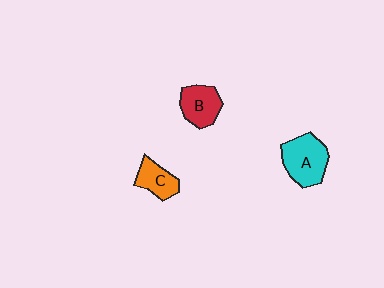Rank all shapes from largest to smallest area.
From largest to smallest: A (cyan), B (red), C (orange).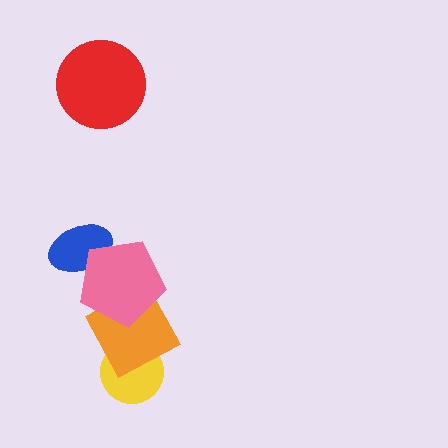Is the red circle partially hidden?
No, no other shape covers it.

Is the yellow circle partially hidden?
Yes, it is partially covered by another shape.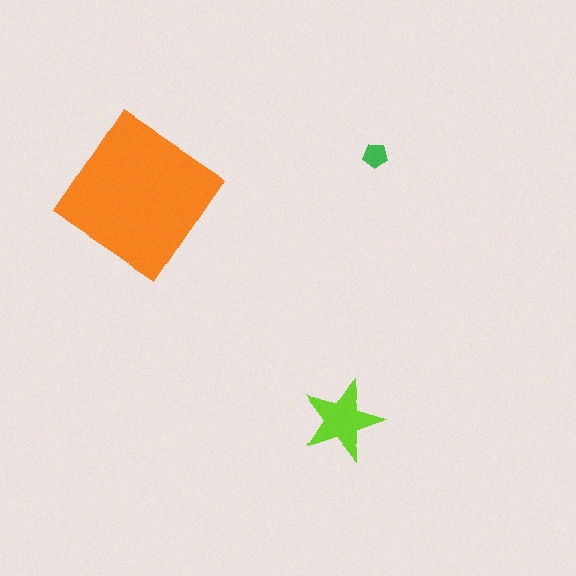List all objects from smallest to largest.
The green pentagon, the lime star, the orange diamond.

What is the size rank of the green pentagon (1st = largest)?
3rd.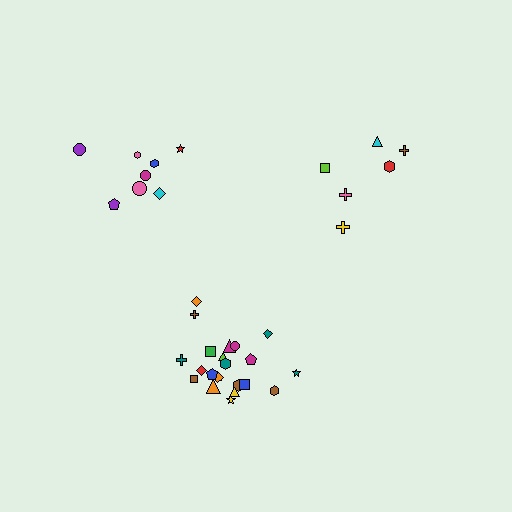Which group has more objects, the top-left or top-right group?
The top-left group.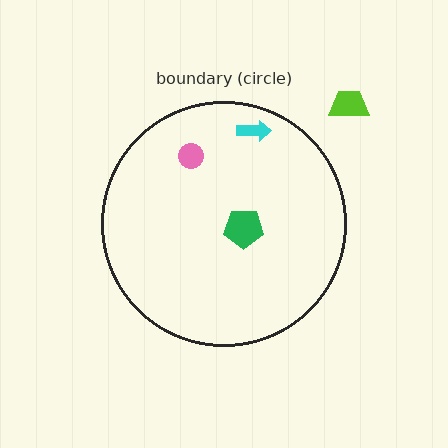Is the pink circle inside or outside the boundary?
Inside.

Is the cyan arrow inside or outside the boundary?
Inside.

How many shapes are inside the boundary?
3 inside, 1 outside.